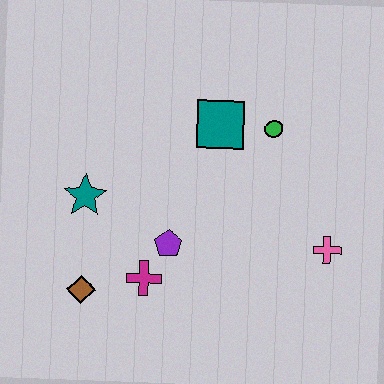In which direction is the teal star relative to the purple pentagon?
The teal star is to the left of the purple pentagon.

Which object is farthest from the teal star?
The pink cross is farthest from the teal star.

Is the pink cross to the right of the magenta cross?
Yes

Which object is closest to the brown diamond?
The magenta cross is closest to the brown diamond.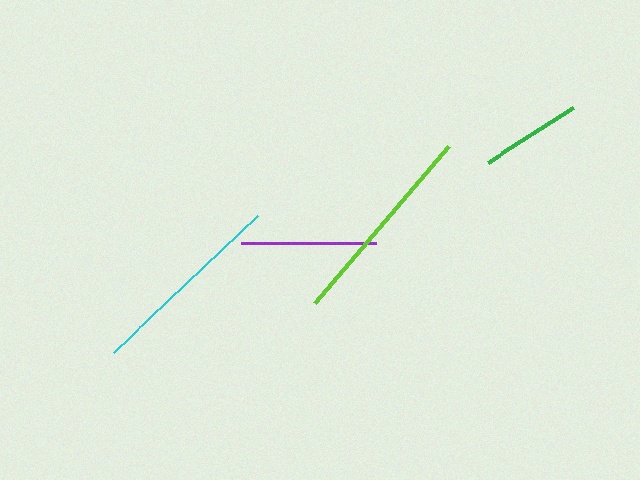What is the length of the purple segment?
The purple segment is approximately 135 pixels long.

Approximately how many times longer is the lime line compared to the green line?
The lime line is approximately 2.1 times the length of the green line.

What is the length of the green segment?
The green segment is approximately 100 pixels long.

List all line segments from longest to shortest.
From longest to shortest: lime, cyan, purple, green.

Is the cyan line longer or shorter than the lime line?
The lime line is longer than the cyan line.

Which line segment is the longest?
The lime line is the longest at approximately 207 pixels.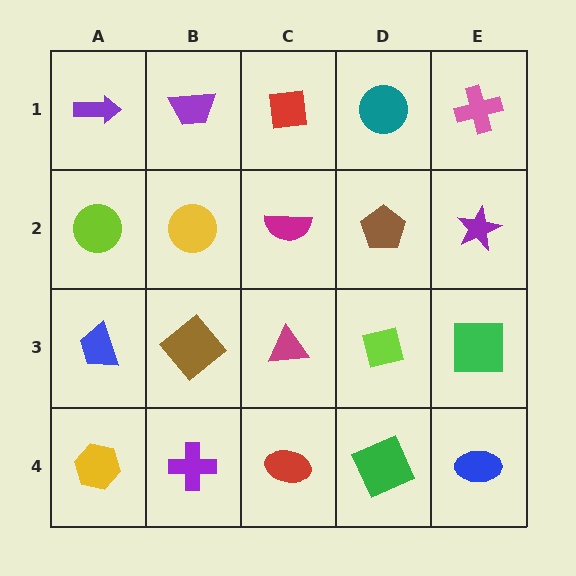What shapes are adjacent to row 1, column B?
A yellow circle (row 2, column B), a purple arrow (row 1, column A), a red square (row 1, column C).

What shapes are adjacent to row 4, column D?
A lime square (row 3, column D), a red ellipse (row 4, column C), a blue ellipse (row 4, column E).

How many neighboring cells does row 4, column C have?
3.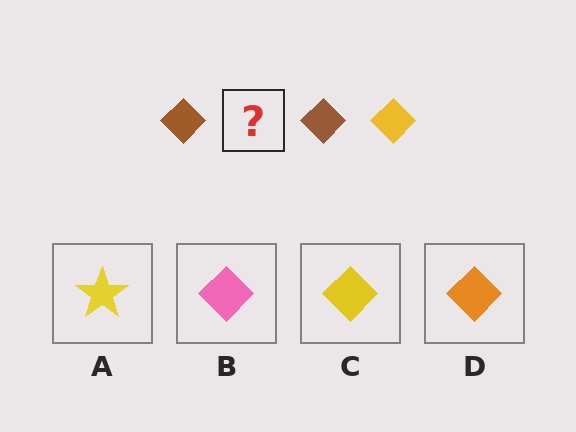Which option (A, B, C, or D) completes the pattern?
C.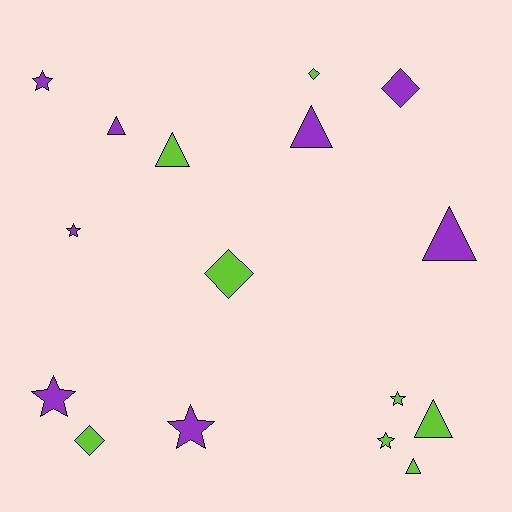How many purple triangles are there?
There are 3 purple triangles.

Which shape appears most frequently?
Star, with 6 objects.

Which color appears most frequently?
Lime, with 8 objects.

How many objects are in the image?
There are 16 objects.